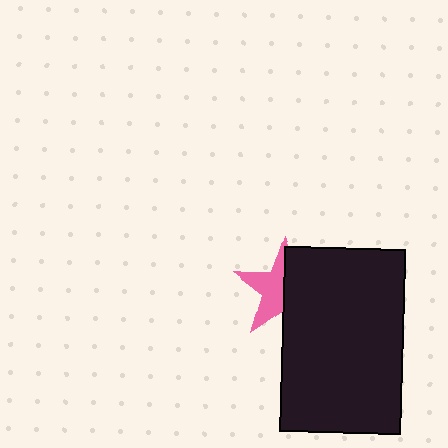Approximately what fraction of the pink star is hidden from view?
Roughly 49% of the pink star is hidden behind the black rectangle.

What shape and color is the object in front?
The object in front is a black rectangle.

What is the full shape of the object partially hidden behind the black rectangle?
The partially hidden object is a pink star.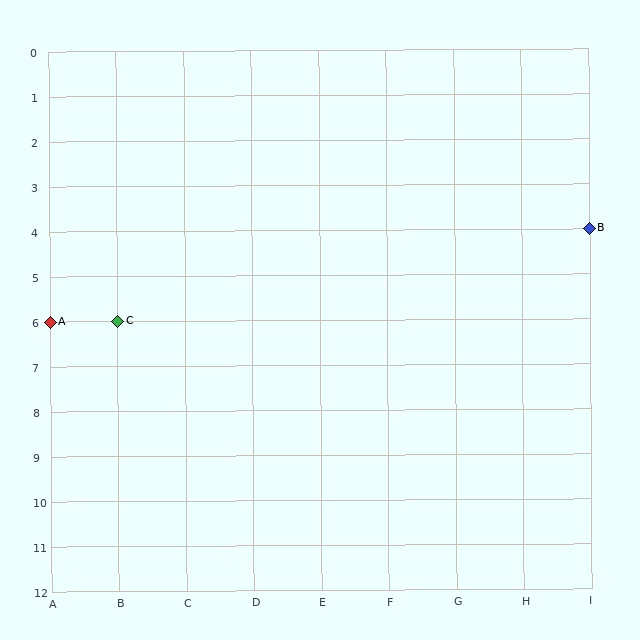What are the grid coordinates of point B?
Point B is at grid coordinates (I, 4).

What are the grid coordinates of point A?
Point A is at grid coordinates (A, 6).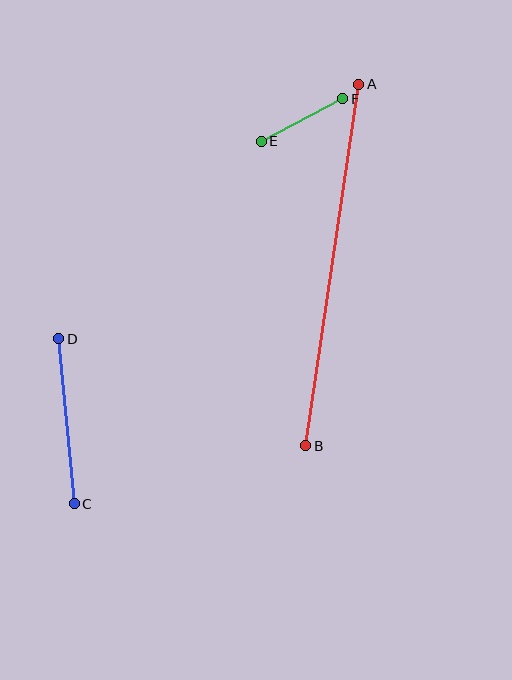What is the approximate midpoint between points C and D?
The midpoint is at approximately (66, 421) pixels.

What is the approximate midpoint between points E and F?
The midpoint is at approximately (302, 120) pixels.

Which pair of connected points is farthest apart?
Points A and B are farthest apart.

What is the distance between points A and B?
The distance is approximately 365 pixels.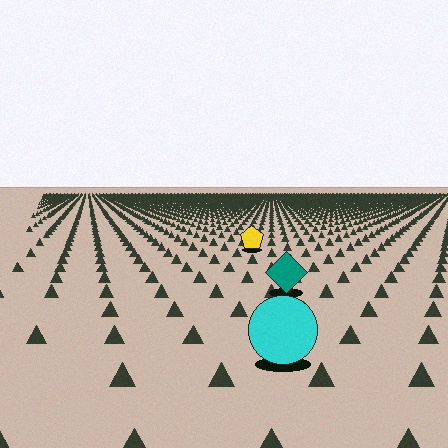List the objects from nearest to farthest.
From nearest to farthest: the cyan circle, the teal diamond, the yellow pentagon.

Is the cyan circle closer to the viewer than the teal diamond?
Yes. The cyan circle is closer — you can tell from the texture gradient: the ground texture is coarser near it.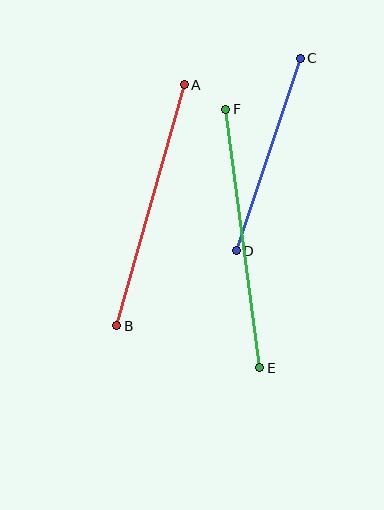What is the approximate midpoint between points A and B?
The midpoint is at approximately (151, 205) pixels.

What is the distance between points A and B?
The distance is approximately 250 pixels.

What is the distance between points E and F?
The distance is approximately 261 pixels.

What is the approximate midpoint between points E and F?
The midpoint is at approximately (243, 238) pixels.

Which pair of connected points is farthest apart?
Points E and F are farthest apart.